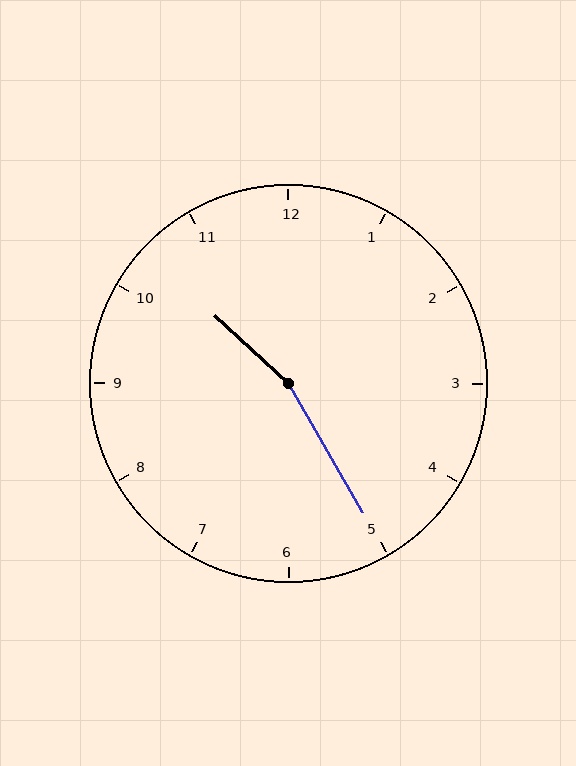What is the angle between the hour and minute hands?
Approximately 162 degrees.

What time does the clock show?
10:25.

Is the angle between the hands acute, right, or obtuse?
It is obtuse.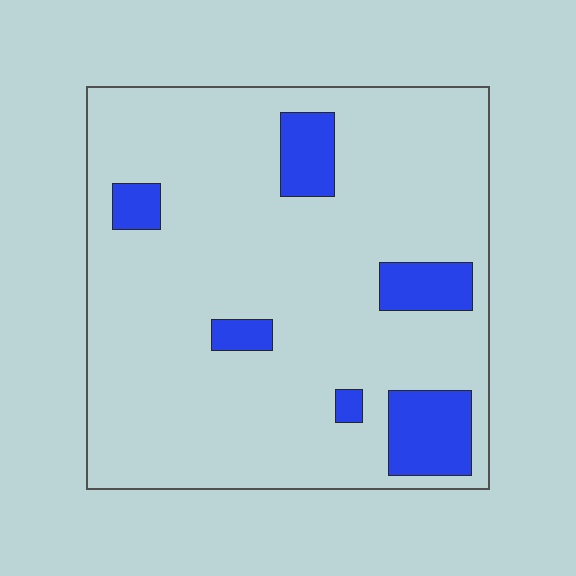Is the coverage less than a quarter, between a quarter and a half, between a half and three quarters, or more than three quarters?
Less than a quarter.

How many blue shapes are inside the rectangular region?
6.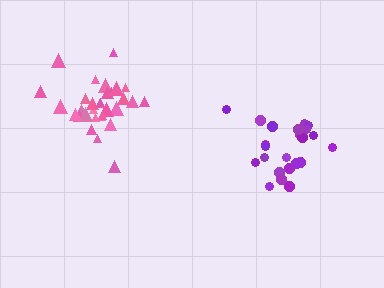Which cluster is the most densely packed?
Pink.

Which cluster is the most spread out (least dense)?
Purple.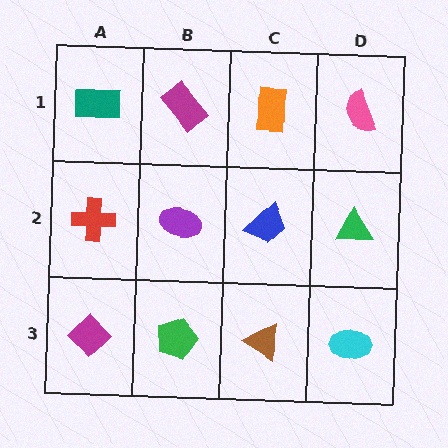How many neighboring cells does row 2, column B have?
4.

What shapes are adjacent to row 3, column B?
A purple ellipse (row 2, column B), a magenta diamond (row 3, column A), a brown triangle (row 3, column C).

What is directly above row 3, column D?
A green triangle.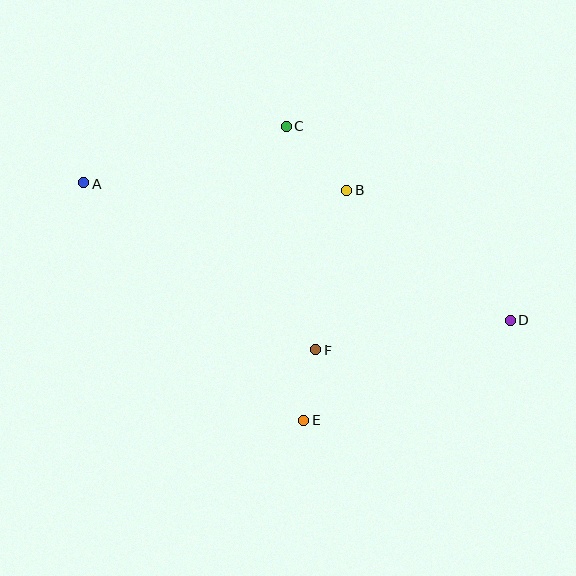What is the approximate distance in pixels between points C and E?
The distance between C and E is approximately 294 pixels.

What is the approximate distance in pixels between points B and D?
The distance between B and D is approximately 208 pixels.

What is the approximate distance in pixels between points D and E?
The distance between D and E is approximately 229 pixels.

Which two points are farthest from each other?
Points A and D are farthest from each other.